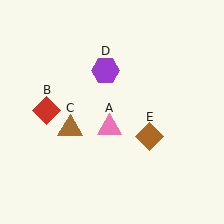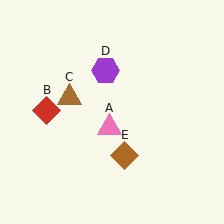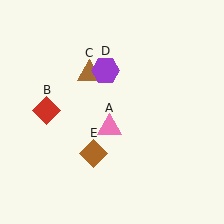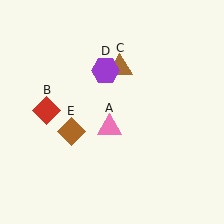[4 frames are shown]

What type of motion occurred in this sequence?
The brown triangle (object C), brown diamond (object E) rotated clockwise around the center of the scene.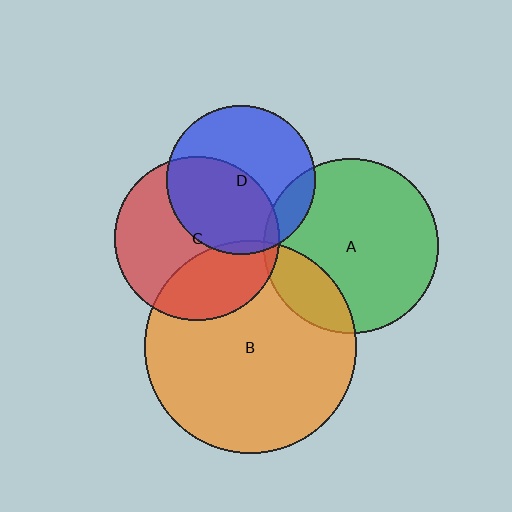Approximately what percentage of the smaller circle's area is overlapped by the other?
Approximately 15%.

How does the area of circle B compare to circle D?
Approximately 2.0 times.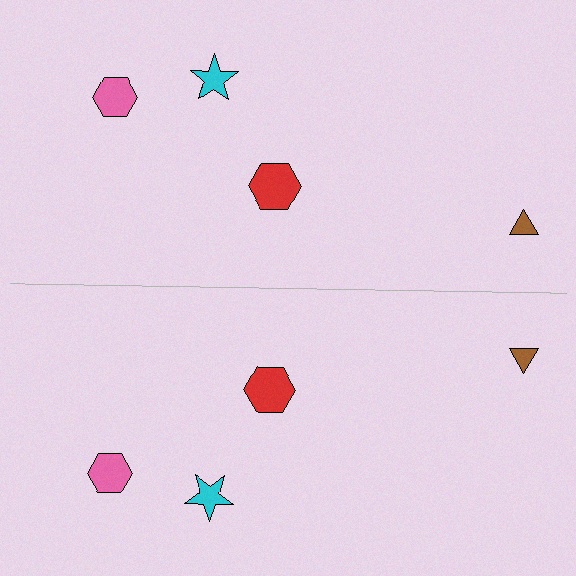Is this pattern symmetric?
Yes, this pattern has bilateral (reflection) symmetry.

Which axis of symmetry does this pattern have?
The pattern has a horizontal axis of symmetry running through the center of the image.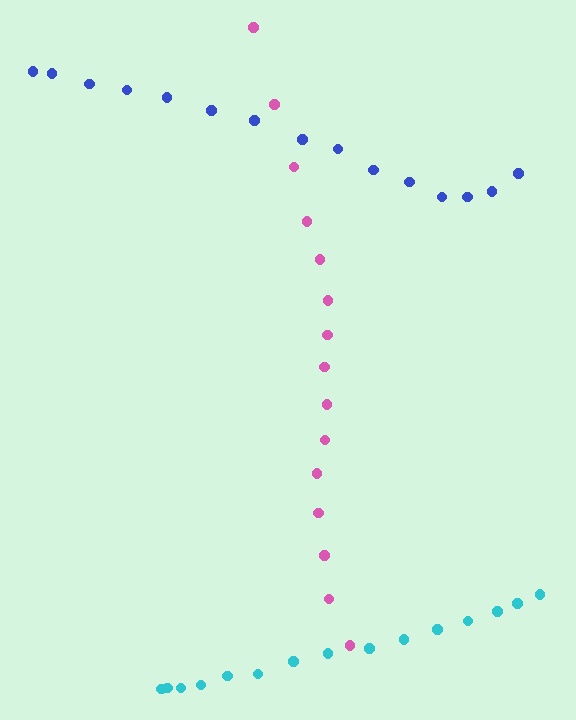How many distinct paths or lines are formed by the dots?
There are 3 distinct paths.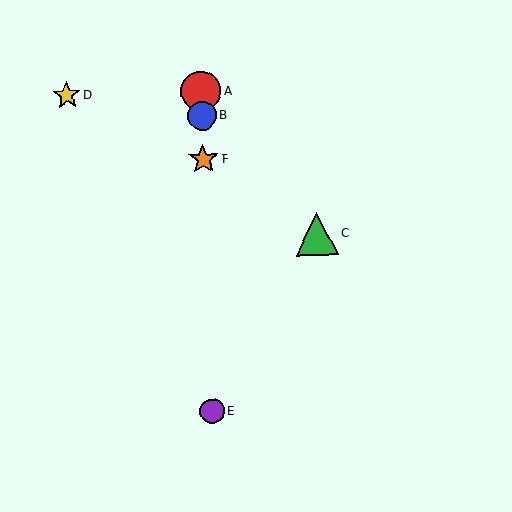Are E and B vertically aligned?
Yes, both are at x≈212.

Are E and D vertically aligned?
No, E is at x≈212 and D is at x≈67.